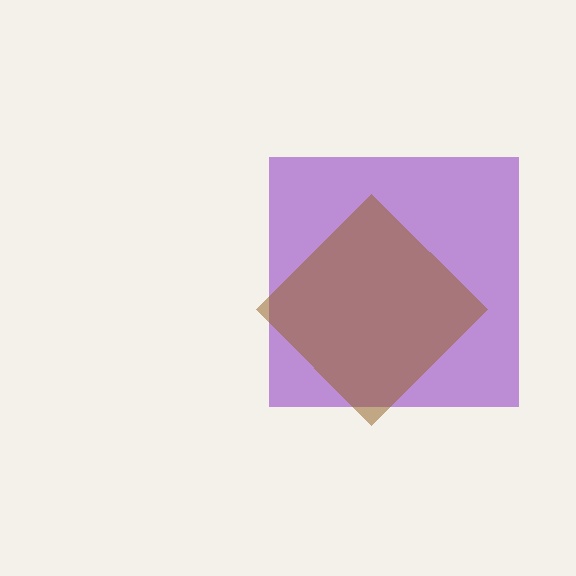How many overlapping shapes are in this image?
There are 2 overlapping shapes in the image.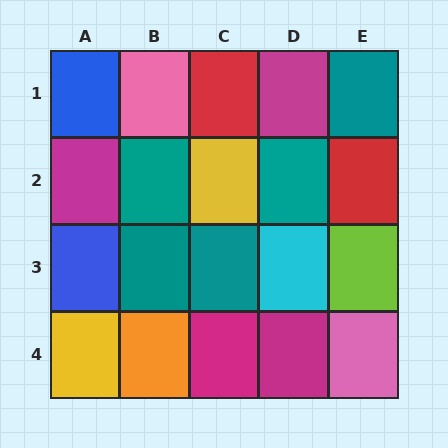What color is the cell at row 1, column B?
Pink.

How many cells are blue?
2 cells are blue.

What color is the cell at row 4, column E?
Pink.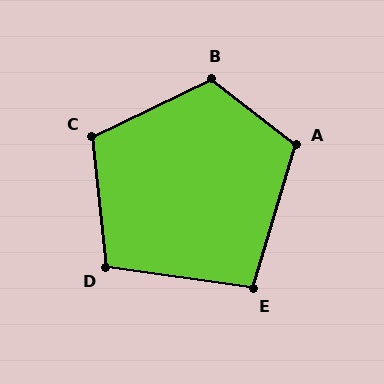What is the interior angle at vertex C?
Approximately 110 degrees (obtuse).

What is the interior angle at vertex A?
Approximately 111 degrees (obtuse).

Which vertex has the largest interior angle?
B, at approximately 117 degrees.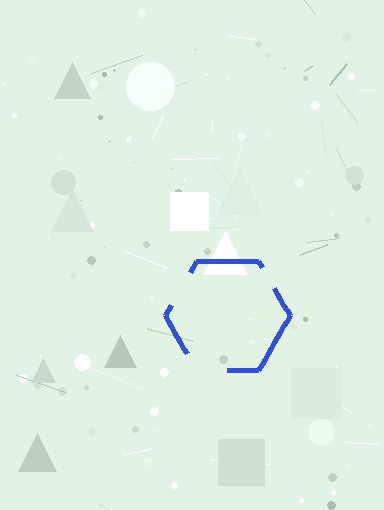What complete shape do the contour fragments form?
The contour fragments form a hexagon.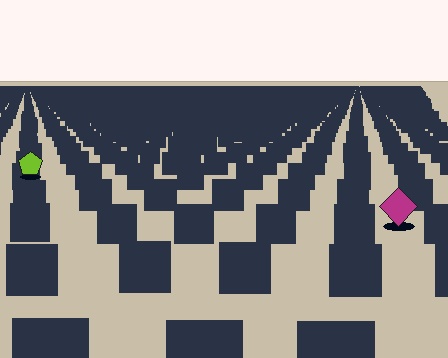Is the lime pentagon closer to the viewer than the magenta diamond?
No. The magenta diamond is closer — you can tell from the texture gradient: the ground texture is coarser near it.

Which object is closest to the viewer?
The magenta diamond is closest. The texture marks near it are larger and more spread out.